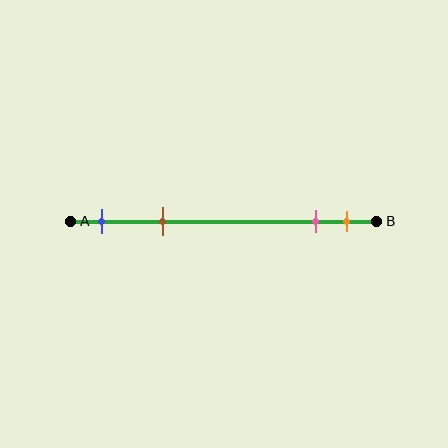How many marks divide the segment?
There are 4 marks dividing the segment.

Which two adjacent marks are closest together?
The pink and orange marks are the closest adjacent pair.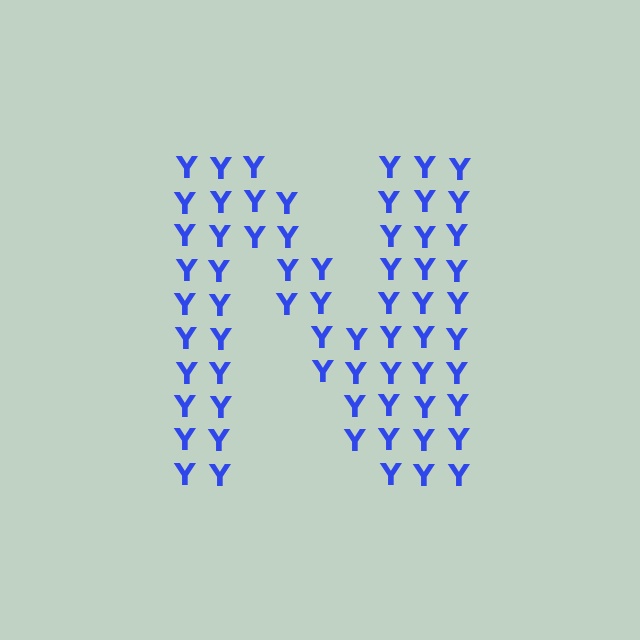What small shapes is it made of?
It is made of small letter Y's.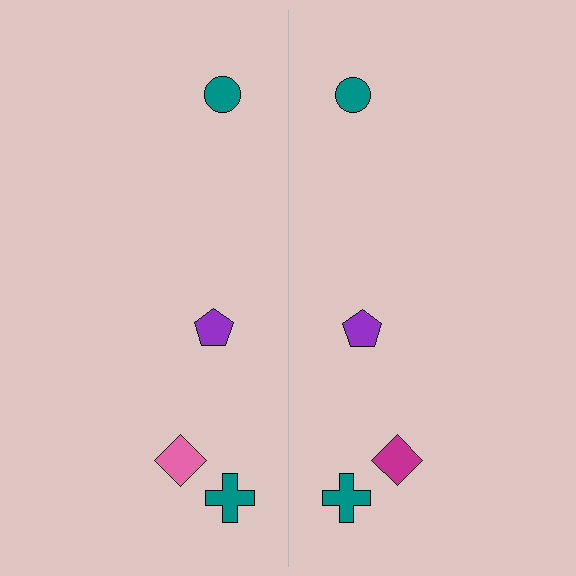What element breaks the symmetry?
The magenta diamond on the right side breaks the symmetry — its mirror counterpart is pink.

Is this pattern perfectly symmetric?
No, the pattern is not perfectly symmetric. The magenta diamond on the right side breaks the symmetry — its mirror counterpart is pink.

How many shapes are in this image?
There are 8 shapes in this image.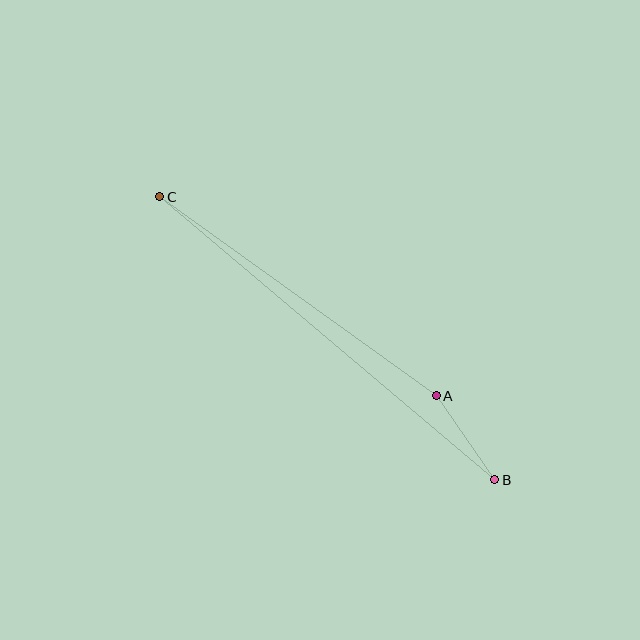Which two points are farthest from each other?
Points B and C are farthest from each other.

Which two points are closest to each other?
Points A and B are closest to each other.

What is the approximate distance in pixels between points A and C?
The distance between A and C is approximately 341 pixels.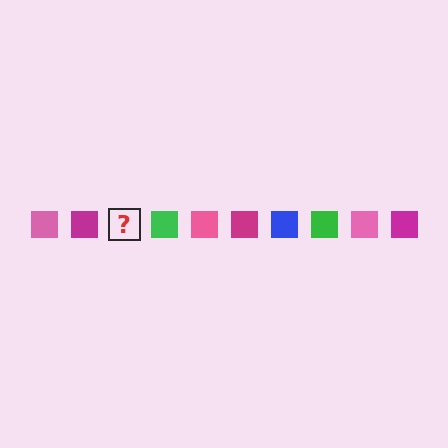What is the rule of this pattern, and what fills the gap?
The rule is that the pattern cycles through pink, magenta, blue, green squares. The gap should be filled with a blue square.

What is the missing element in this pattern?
The missing element is a blue square.